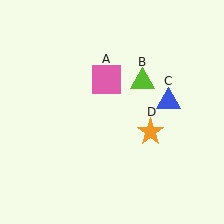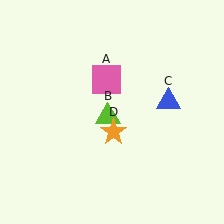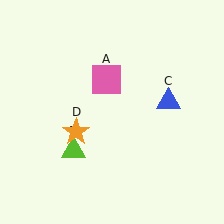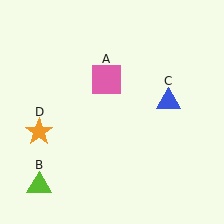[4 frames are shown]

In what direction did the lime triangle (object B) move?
The lime triangle (object B) moved down and to the left.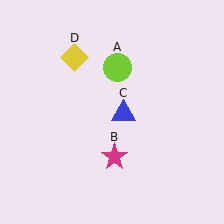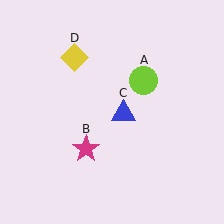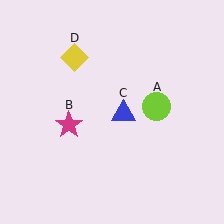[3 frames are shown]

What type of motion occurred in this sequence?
The lime circle (object A), magenta star (object B) rotated clockwise around the center of the scene.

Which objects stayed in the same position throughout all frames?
Blue triangle (object C) and yellow diamond (object D) remained stationary.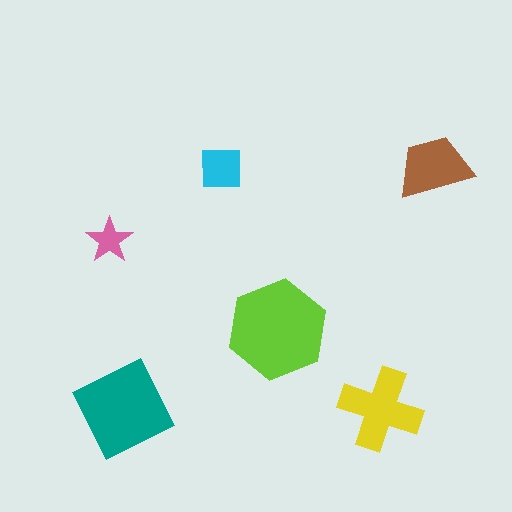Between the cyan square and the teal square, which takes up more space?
The teal square.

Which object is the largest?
The lime hexagon.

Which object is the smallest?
The pink star.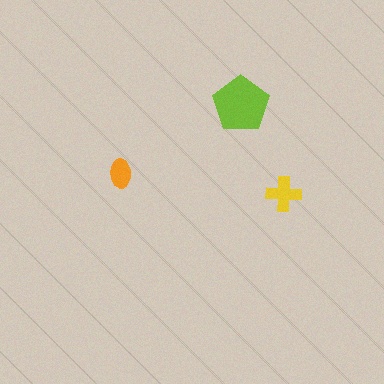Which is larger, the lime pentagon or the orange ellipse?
The lime pentagon.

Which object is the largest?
The lime pentagon.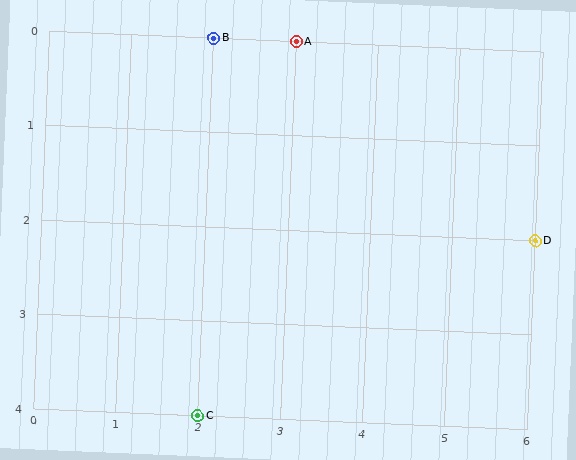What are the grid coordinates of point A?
Point A is at grid coordinates (3, 0).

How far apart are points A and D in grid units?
Points A and D are 3 columns and 2 rows apart (about 3.6 grid units diagonally).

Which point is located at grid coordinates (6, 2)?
Point D is at (6, 2).